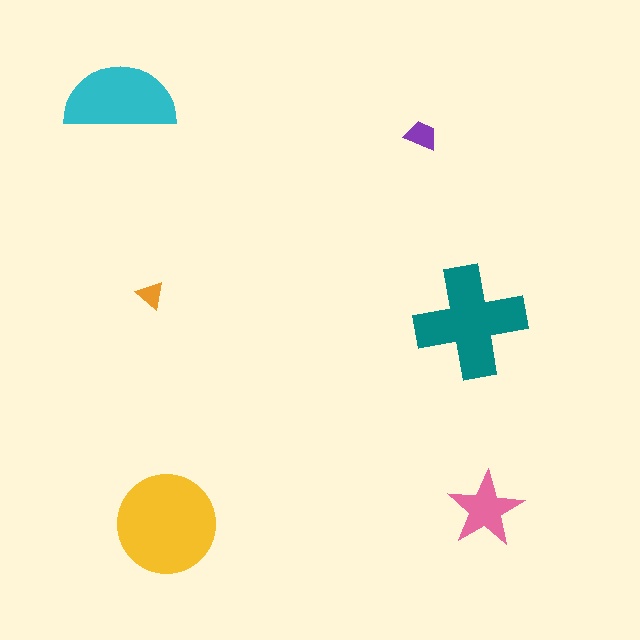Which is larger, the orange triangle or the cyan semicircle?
The cyan semicircle.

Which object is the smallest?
The orange triangle.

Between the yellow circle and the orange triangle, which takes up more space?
The yellow circle.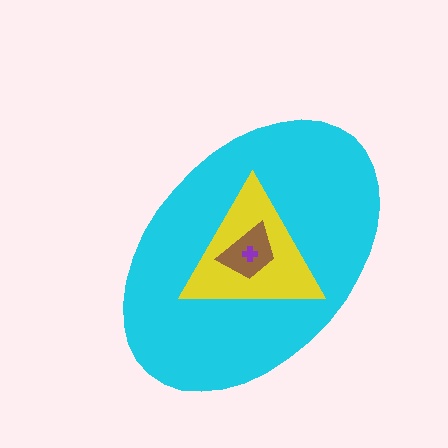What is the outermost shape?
The cyan ellipse.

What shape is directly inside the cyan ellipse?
The yellow triangle.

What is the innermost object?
The purple cross.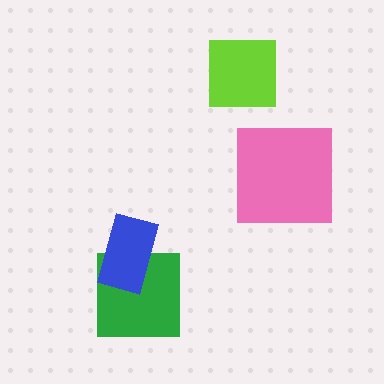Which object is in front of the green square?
The blue rectangle is in front of the green square.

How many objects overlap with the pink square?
0 objects overlap with the pink square.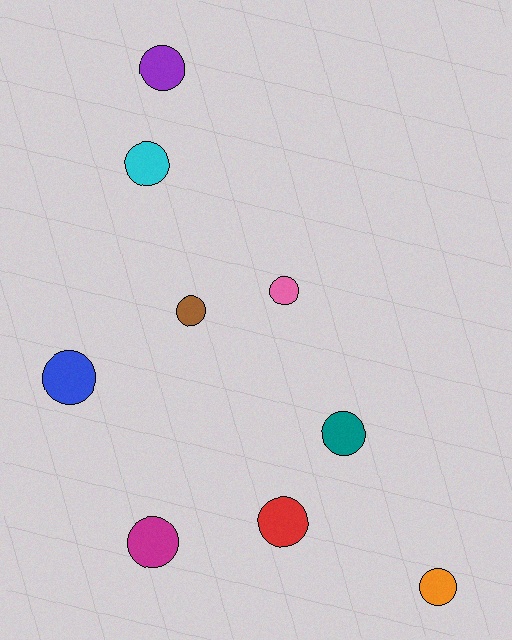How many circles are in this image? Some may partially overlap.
There are 9 circles.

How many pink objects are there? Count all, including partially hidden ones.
There is 1 pink object.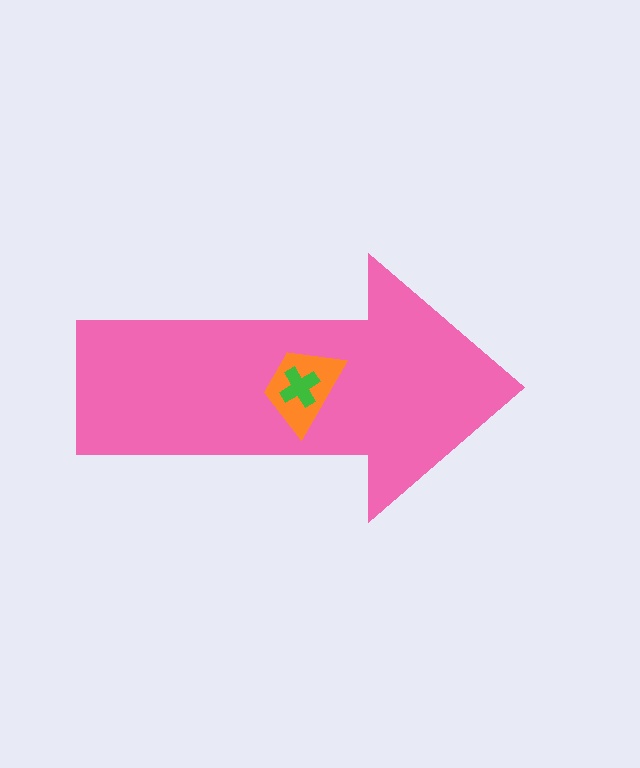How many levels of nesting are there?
3.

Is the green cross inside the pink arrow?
Yes.